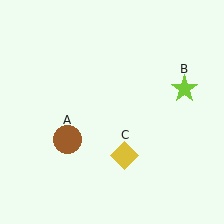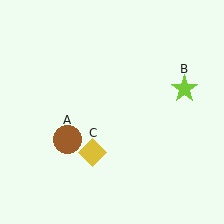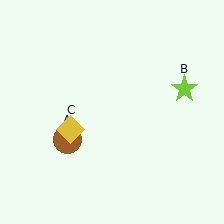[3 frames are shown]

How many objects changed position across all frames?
1 object changed position: yellow diamond (object C).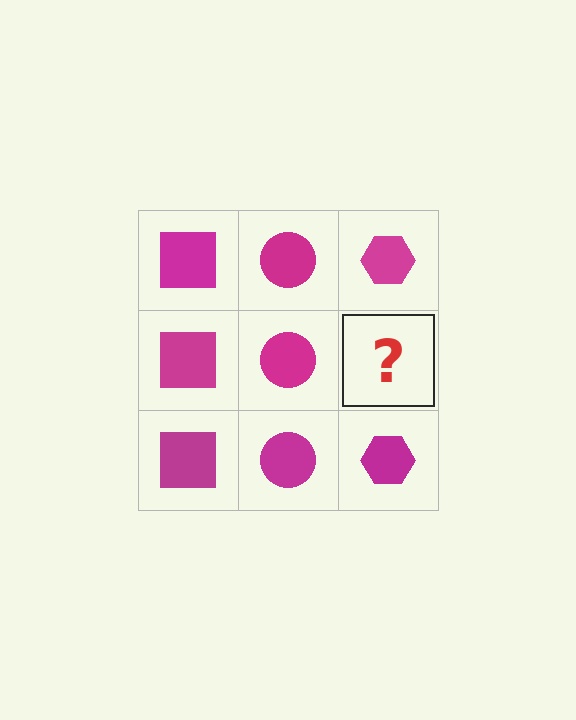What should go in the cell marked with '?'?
The missing cell should contain a magenta hexagon.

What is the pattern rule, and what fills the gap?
The rule is that each column has a consistent shape. The gap should be filled with a magenta hexagon.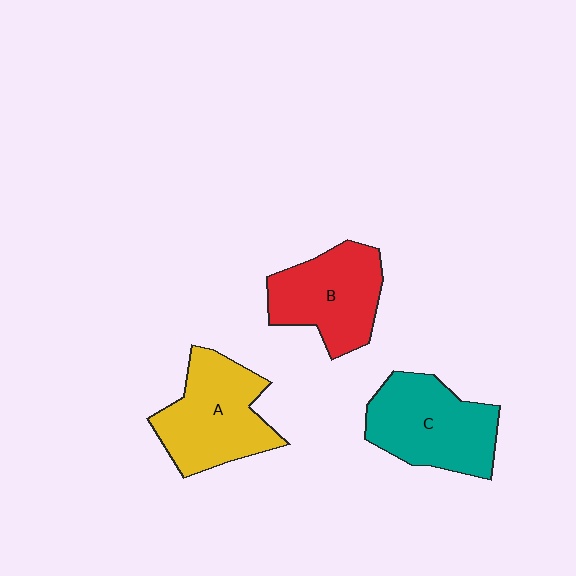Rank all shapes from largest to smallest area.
From largest to smallest: C (teal), A (yellow), B (red).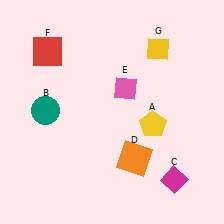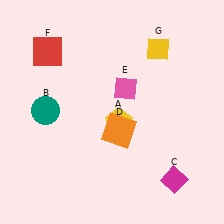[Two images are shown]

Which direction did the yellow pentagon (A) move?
The yellow pentagon (A) moved left.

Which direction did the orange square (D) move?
The orange square (D) moved up.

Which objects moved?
The objects that moved are: the yellow pentagon (A), the orange square (D).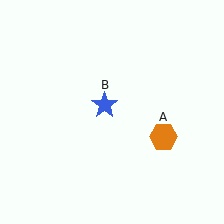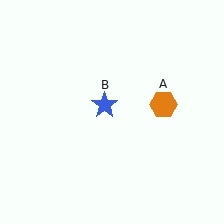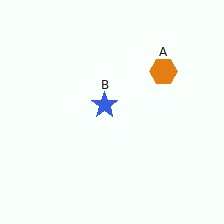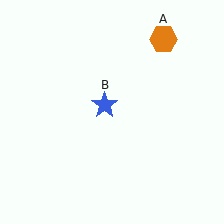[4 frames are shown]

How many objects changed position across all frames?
1 object changed position: orange hexagon (object A).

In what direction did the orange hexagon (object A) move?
The orange hexagon (object A) moved up.